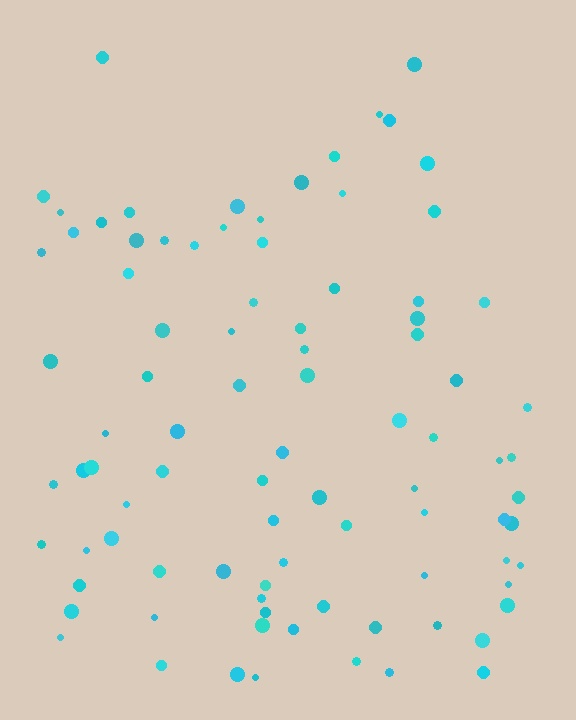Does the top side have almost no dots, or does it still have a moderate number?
Still a moderate number, just noticeably fewer than the bottom.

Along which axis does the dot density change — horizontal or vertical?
Vertical.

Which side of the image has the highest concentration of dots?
The bottom.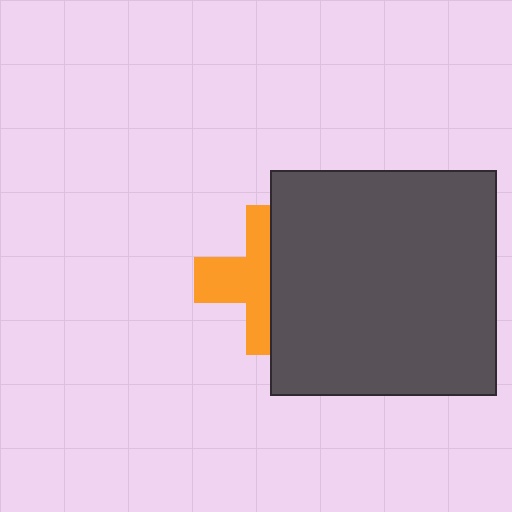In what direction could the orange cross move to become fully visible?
The orange cross could move left. That would shift it out from behind the dark gray square entirely.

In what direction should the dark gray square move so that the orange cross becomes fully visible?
The dark gray square should move right. That is the shortest direction to clear the overlap and leave the orange cross fully visible.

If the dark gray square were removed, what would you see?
You would see the complete orange cross.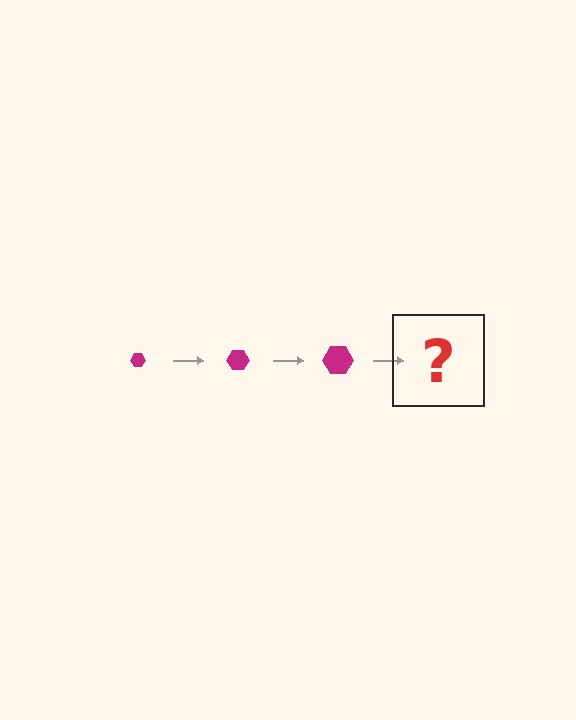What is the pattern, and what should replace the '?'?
The pattern is that the hexagon gets progressively larger each step. The '?' should be a magenta hexagon, larger than the previous one.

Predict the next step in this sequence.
The next step is a magenta hexagon, larger than the previous one.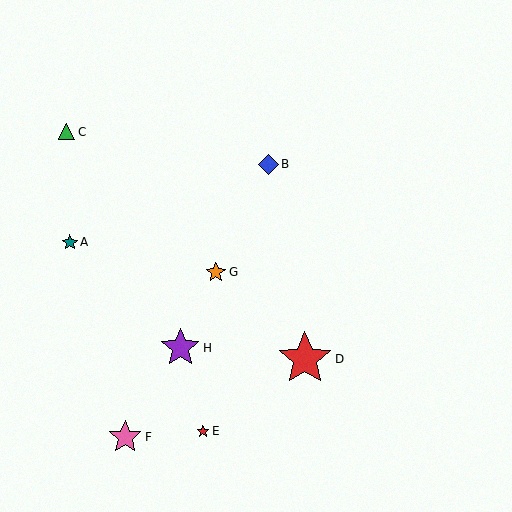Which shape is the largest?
The red star (labeled D) is the largest.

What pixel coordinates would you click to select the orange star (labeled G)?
Click at (216, 272) to select the orange star G.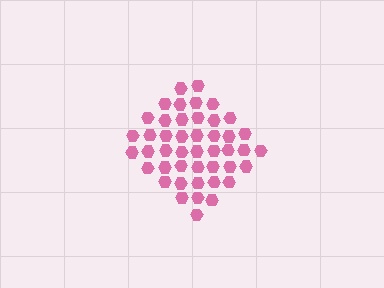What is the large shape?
The large shape is a diamond.